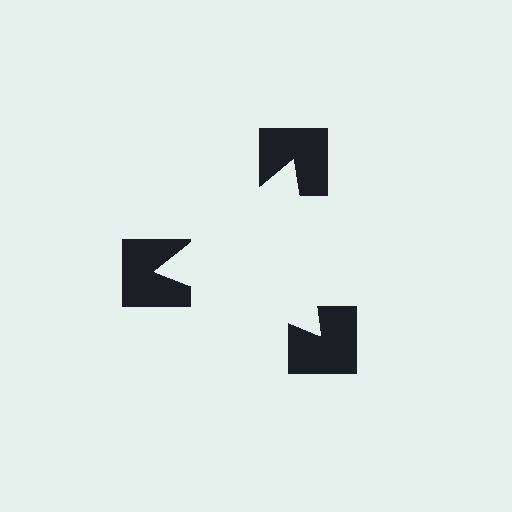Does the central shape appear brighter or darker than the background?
It typically appears slightly brighter than the background, even though no actual brightness change is drawn.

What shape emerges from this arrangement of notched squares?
An illusory triangle — its edges are inferred from the aligned wedge cuts in the notched squares, not physically drawn.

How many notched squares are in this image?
There are 3 — one at each vertex of the illusory triangle.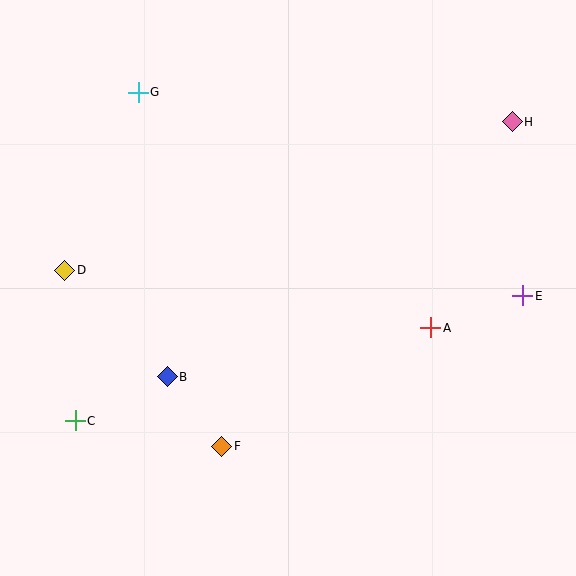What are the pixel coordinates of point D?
Point D is at (65, 270).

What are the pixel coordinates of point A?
Point A is at (431, 328).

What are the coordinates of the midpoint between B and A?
The midpoint between B and A is at (299, 352).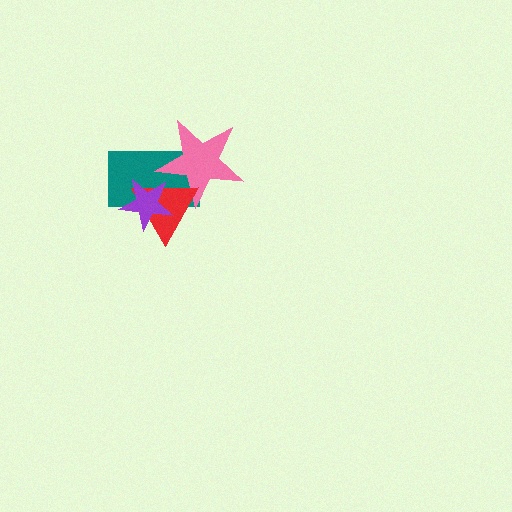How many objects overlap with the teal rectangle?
3 objects overlap with the teal rectangle.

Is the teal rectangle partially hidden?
Yes, it is partially covered by another shape.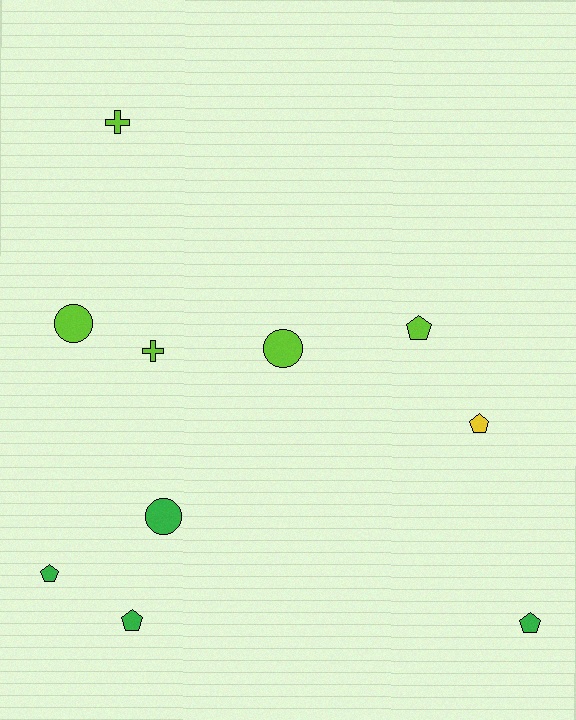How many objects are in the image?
There are 10 objects.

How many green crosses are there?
There are no green crosses.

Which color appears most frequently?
Lime, with 5 objects.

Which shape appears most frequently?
Pentagon, with 5 objects.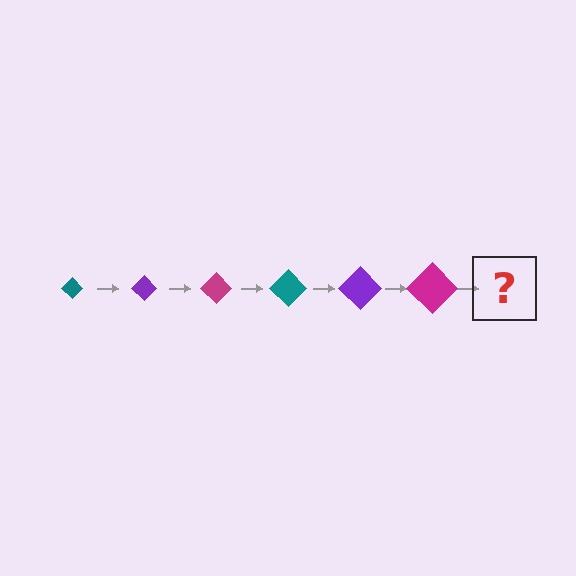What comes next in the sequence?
The next element should be a teal diamond, larger than the previous one.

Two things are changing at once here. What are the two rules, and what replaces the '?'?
The two rules are that the diamond grows larger each step and the color cycles through teal, purple, and magenta. The '?' should be a teal diamond, larger than the previous one.